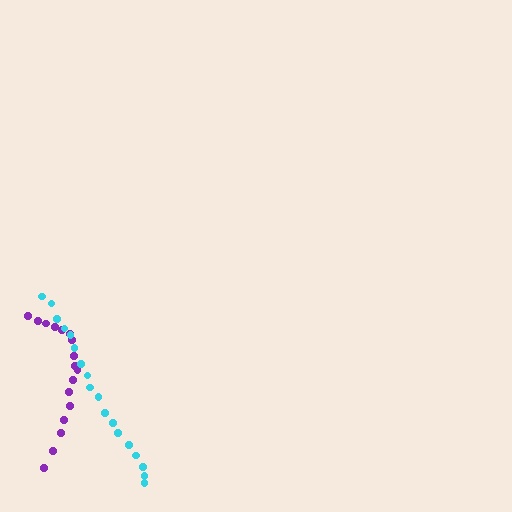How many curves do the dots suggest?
There are 2 distinct paths.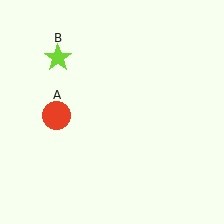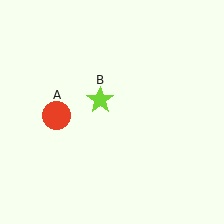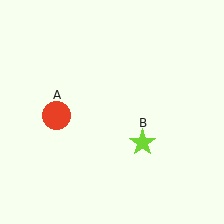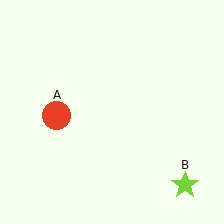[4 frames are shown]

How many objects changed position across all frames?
1 object changed position: lime star (object B).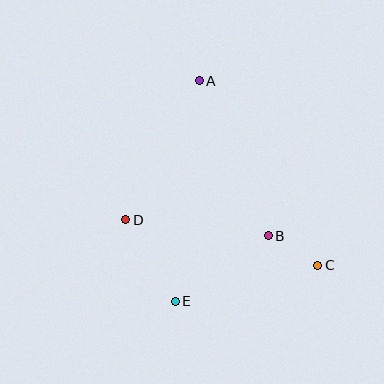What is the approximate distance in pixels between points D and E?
The distance between D and E is approximately 95 pixels.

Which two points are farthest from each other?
Points A and E are farthest from each other.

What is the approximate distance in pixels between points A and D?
The distance between A and D is approximately 157 pixels.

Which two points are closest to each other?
Points B and C are closest to each other.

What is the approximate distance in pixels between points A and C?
The distance between A and C is approximately 219 pixels.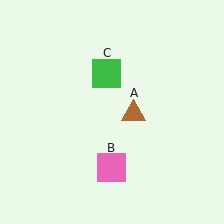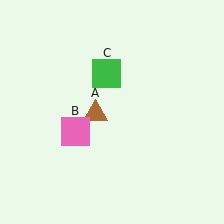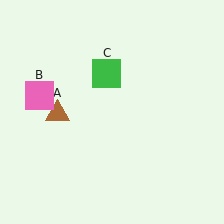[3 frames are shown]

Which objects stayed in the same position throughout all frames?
Green square (object C) remained stationary.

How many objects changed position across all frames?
2 objects changed position: brown triangle (object A), pink square (object B).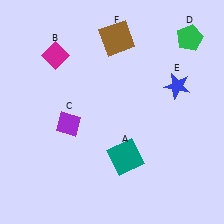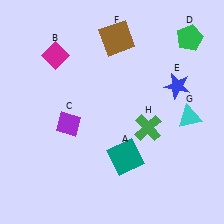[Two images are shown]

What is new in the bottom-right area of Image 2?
A green cross (H) was added in the bottom-right area of Image 2.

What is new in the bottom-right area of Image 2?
A cyan triangle (G) was added in the bottom-right area of Image 2.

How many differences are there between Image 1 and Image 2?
There are 2 differences between the two images.